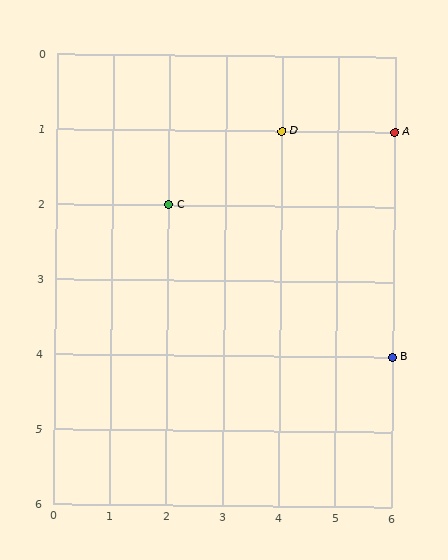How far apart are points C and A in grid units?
Points C and A are 4 columns and 1 row apart (about 4.1 grid units diagonally).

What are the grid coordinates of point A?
Point A is at grid coordinates (6, 1).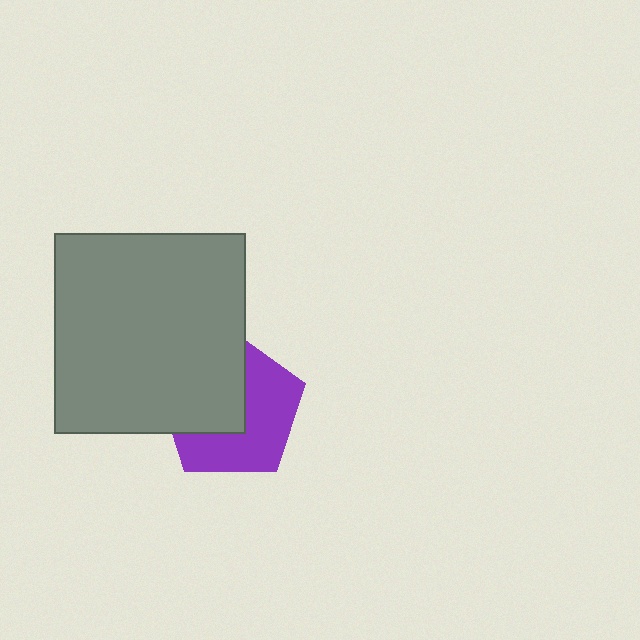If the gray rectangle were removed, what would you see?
You would see the complete purple pentagon.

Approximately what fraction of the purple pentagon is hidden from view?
Roughly 46% of the purple pentagon is hidden behind the gray rectangle.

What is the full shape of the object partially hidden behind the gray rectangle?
The partially hidden object is a purple pentagon.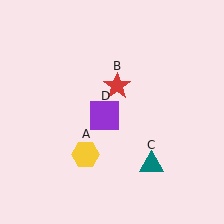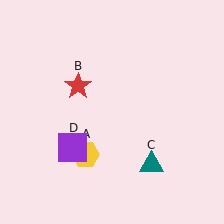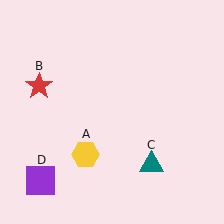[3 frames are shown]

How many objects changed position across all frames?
2 objects changed position: red star (object B), purple square (object D).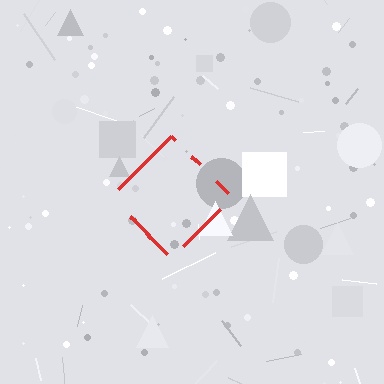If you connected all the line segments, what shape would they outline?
They would outline a diamond.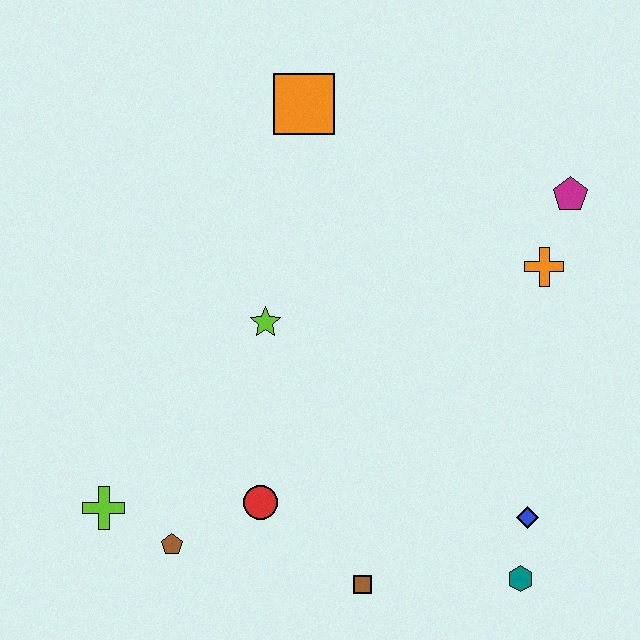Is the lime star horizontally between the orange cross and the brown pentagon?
Yes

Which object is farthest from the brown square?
The orange square is farthest from the brown square.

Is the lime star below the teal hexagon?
No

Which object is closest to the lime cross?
The brown pentagon is closest to the lime cross.